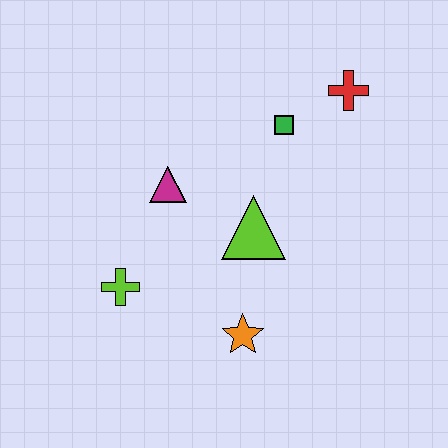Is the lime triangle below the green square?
Yes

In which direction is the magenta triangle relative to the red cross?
The magenta triangle is to the left of the red cross.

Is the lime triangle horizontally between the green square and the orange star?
Yes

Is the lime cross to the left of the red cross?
Yes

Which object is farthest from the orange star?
The red cross is farthest from the orange star.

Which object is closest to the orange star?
The lime triangle is closest to the orange star.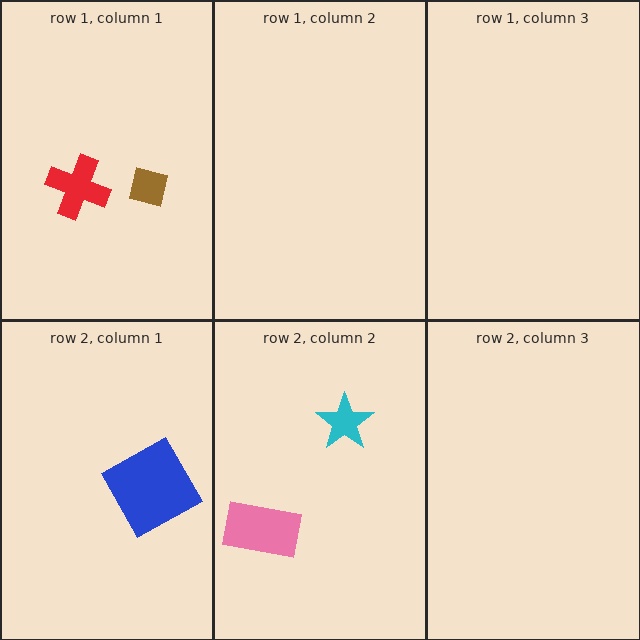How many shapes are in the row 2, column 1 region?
1.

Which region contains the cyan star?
The row 2, column 2 region.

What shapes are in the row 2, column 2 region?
The pink rectangle, the cyan star.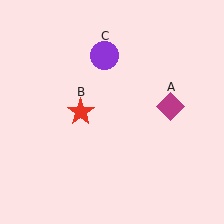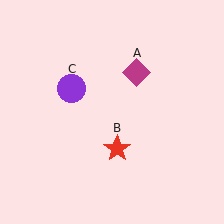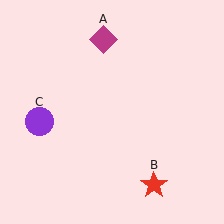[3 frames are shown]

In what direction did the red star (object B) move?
The red star (object B) moved down and to the right.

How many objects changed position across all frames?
3 objects changed position: magenta diamond (object A), red star (object B), purple circle (object C).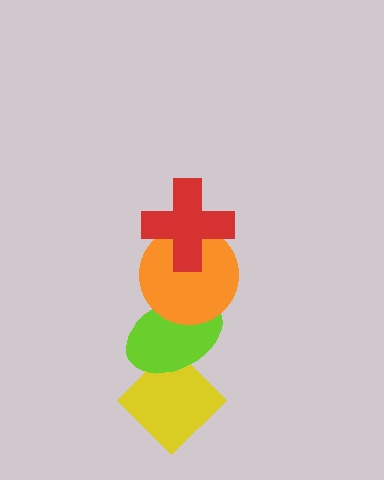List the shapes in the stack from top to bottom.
From top to bottom: the red cross, the orange circle, the lime ellipse, the yellow diamond.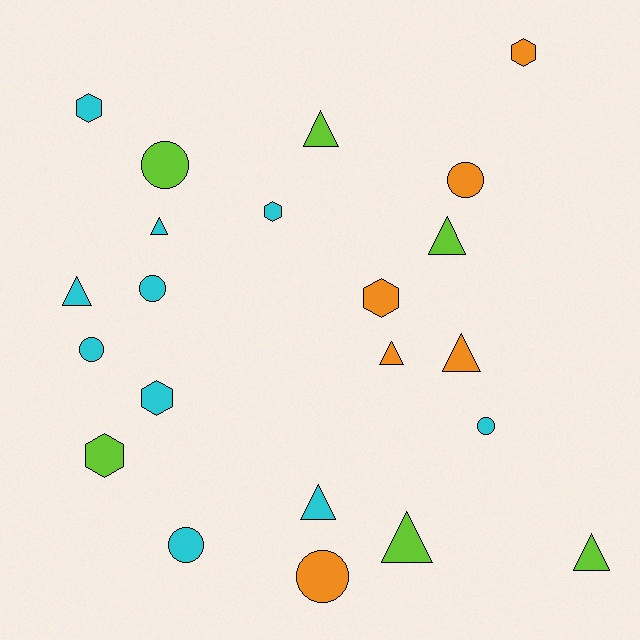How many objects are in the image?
There are 22 objects.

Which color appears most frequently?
Cyan, with 10 objects.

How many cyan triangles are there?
There are 3 cyan triangles.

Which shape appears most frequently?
Triangle, with 9 objects.